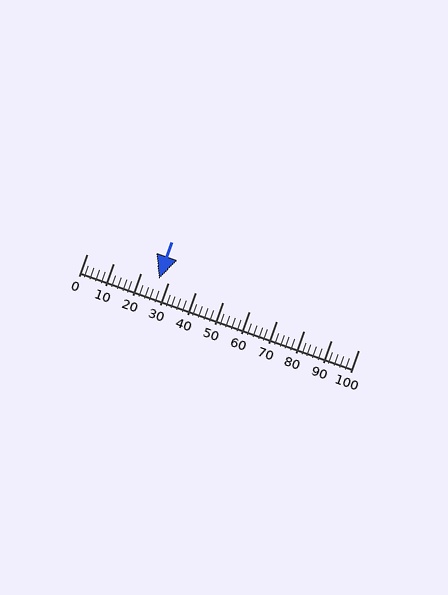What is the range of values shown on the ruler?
The ruler shows values from 0 to 100.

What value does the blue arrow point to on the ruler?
The blue arrow points to approximately 27.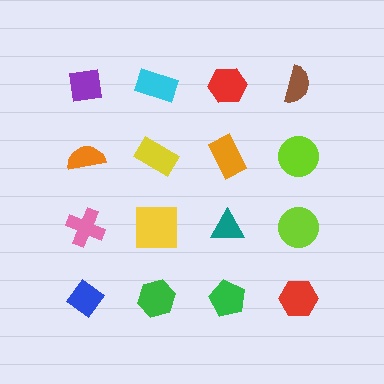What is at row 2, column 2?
A yellow rectangle.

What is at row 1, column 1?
A purple square.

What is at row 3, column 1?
A pink cross.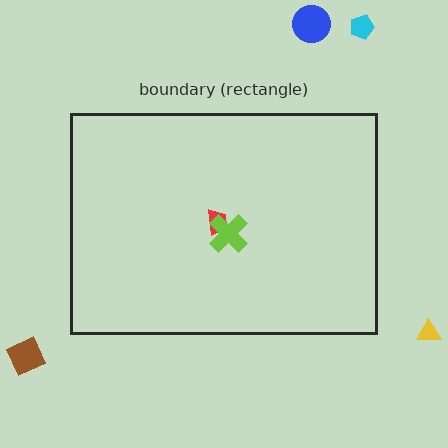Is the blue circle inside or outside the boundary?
Outside.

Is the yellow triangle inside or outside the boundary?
Outside.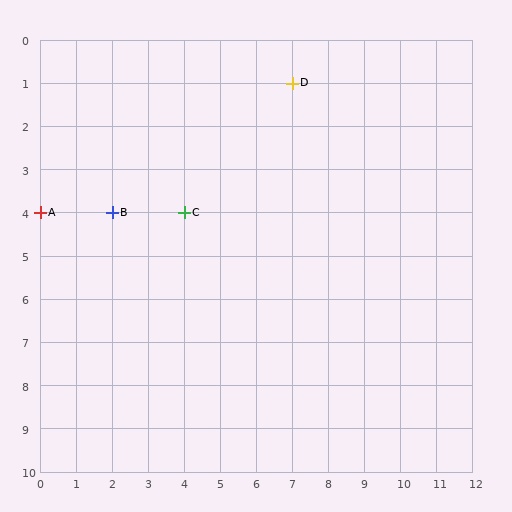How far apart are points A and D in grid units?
Points A and D are 7 columns and 3 rows apart (about 7.6 grid units diagonally).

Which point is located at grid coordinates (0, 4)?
Point A is at (0, 4).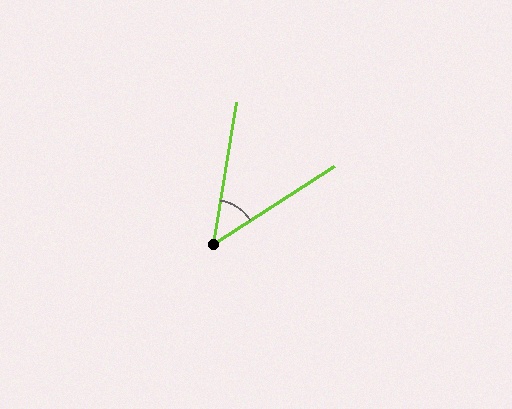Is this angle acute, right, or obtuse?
It is acute.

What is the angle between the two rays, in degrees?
Approximately 48 degrees.